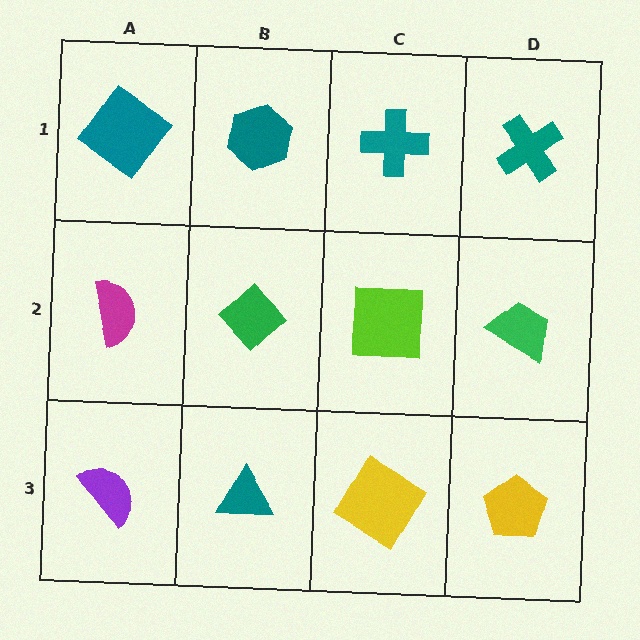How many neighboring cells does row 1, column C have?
3.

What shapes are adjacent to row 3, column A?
A magenta semicircle (row 2, column A), a teal triangle (row 3, column B).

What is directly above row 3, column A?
A magenta semicircle.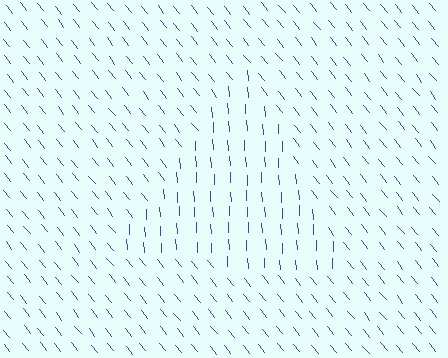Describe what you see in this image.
The image is filled with small blue line segments. A triangle region in the image has lines oriented differently from the surrounding lines, creating a visible texture boundary.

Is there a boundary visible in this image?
Yes, there is a texture boundary formed by a change in line orientation.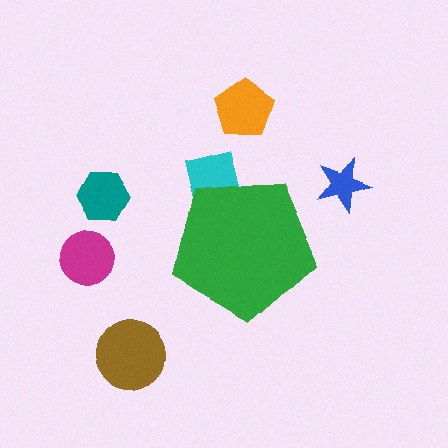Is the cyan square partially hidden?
Yes, the cyan square is partially hidden behind the green pentagon.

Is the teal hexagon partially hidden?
No, the teal hexagon is fully visible.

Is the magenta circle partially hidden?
No, the magenta circle is fully visible.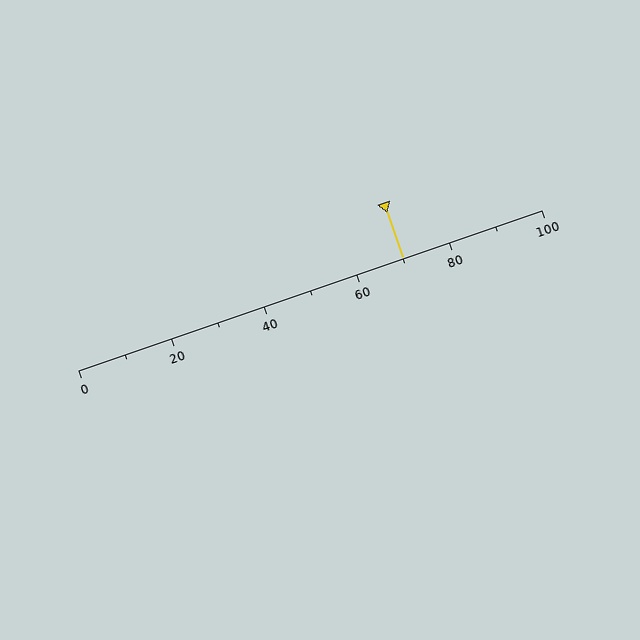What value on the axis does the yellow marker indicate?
The marker indicates approximately 70.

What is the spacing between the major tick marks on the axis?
The major ticks are spaced 20 apart.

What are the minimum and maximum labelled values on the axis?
The axis runs from 0 to 100.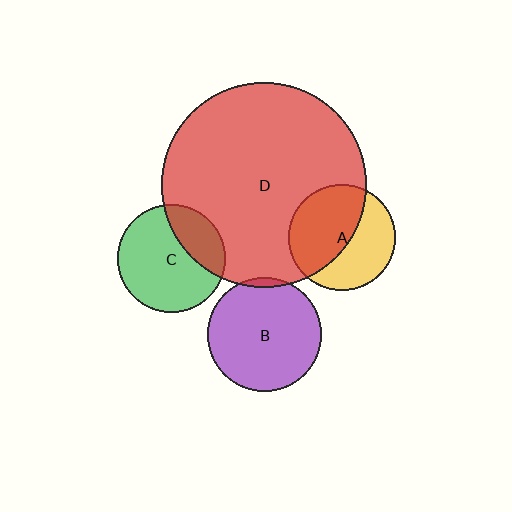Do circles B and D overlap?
Yes.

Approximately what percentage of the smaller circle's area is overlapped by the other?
Approximately 5%.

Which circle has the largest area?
Circle D (red).